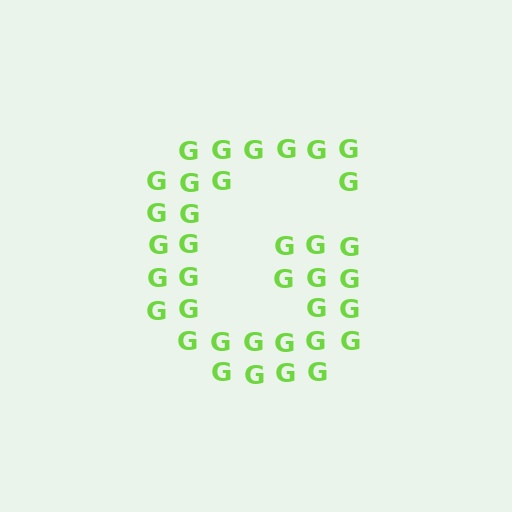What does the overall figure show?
The overall figure shows the letter G.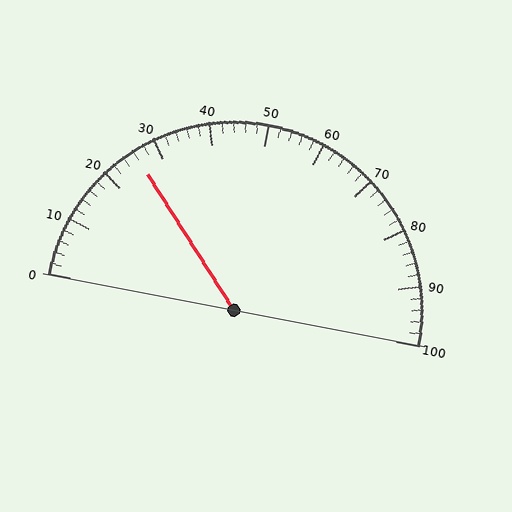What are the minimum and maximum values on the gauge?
The gauge ranges from 0 to 100.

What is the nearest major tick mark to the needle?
The nearest major tick mark is 30.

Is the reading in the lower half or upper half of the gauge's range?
The reading is in the lower half of the range (0 to 100).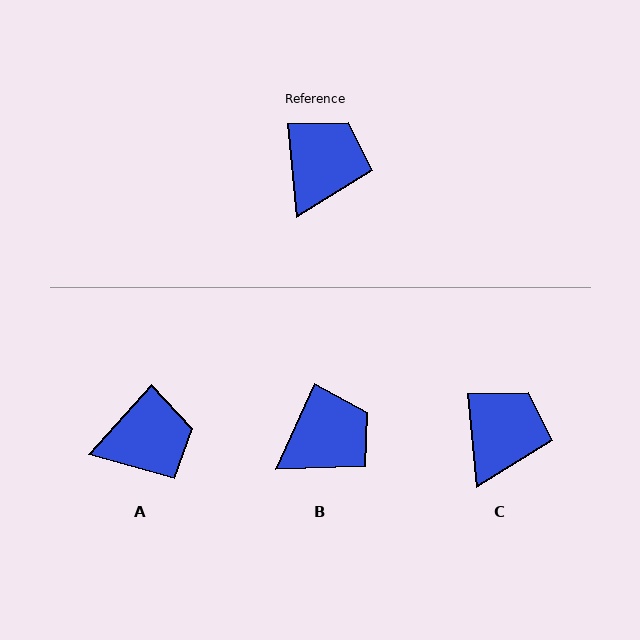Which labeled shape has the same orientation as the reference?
C.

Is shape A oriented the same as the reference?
No, it is off by about 47 degrees.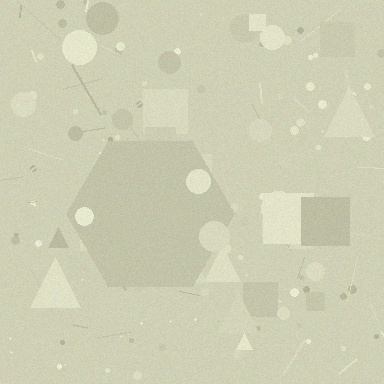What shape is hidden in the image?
A hexagon is hidden in the image.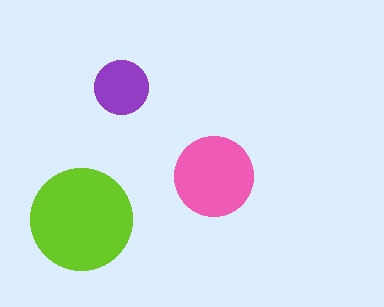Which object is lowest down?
The lime circle is bottommost.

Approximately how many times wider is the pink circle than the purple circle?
About 1.5 times wider.